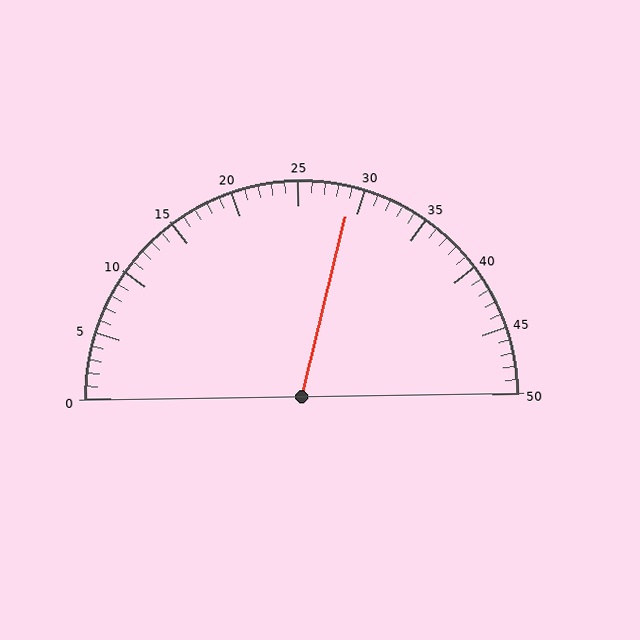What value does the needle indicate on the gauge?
The needle indicates approximately 29.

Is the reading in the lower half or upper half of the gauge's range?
The reading is in the upper half of the range (0 to 50).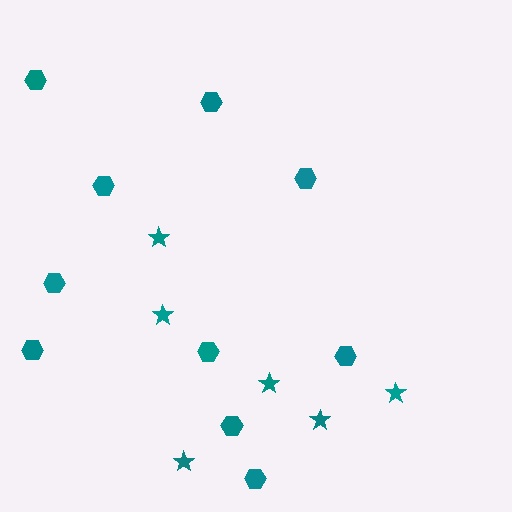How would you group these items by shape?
There are 2 groups: one group of stars (6) and one group of hexagons (10).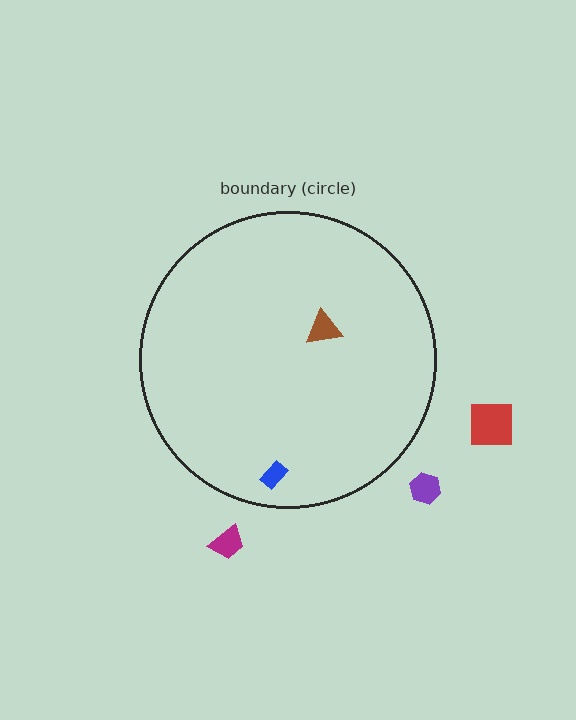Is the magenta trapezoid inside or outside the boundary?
Outside.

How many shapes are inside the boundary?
2 inside, 3 outside.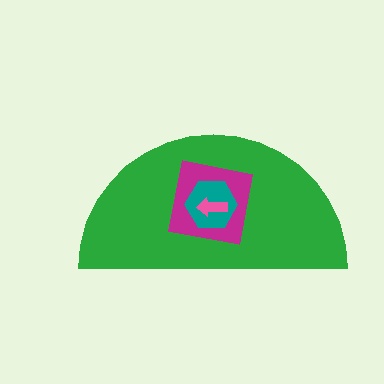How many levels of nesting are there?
4.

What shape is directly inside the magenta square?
The teal hexagon.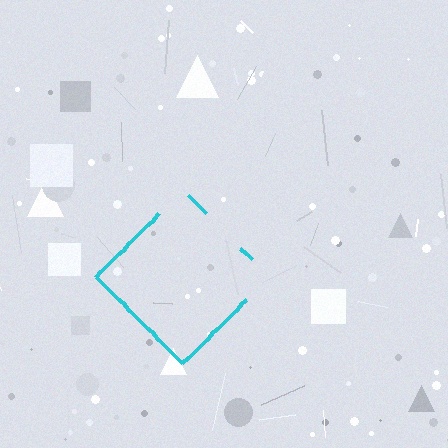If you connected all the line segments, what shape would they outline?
They would outline a diamond.